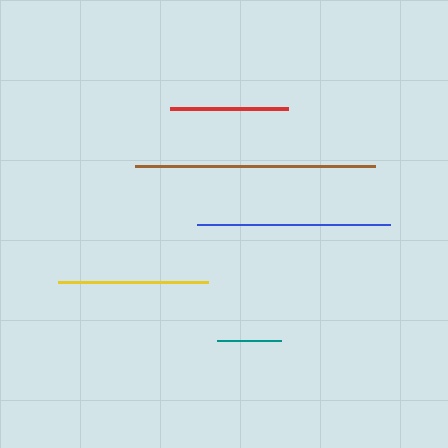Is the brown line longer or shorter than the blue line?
The brown line is longer than the blue line.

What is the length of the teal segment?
The teal segment is approximately 64 pixels long.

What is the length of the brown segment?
The brown segment is approximately 240 pixels long.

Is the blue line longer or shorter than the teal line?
The blue line is longer than the teal line.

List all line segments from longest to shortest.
From longest to shortest: brown, blue, yellow, red, teal.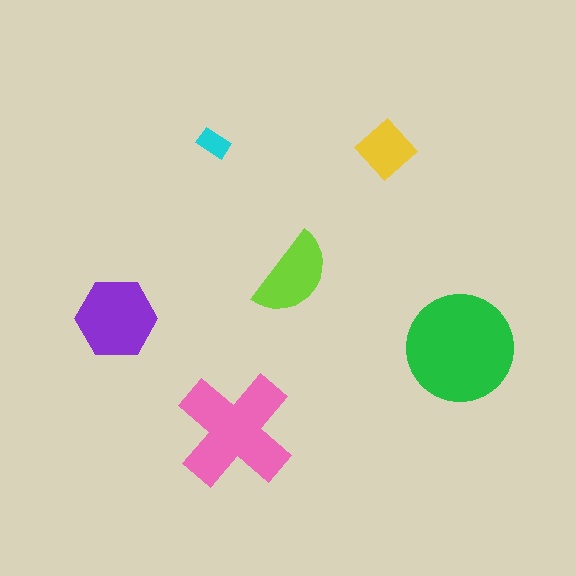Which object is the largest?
The green circle.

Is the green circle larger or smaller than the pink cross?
Larger.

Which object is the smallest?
The cyan rectangle.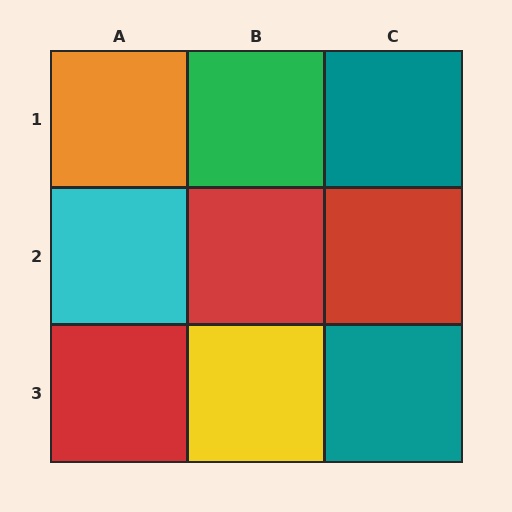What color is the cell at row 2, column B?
Red.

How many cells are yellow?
1 cell is yellow.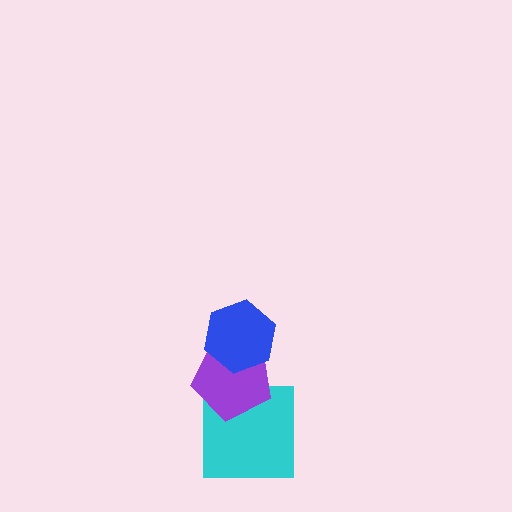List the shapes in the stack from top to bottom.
From top to bottom: the blue hexagon, the purple pentagon, the cyan square.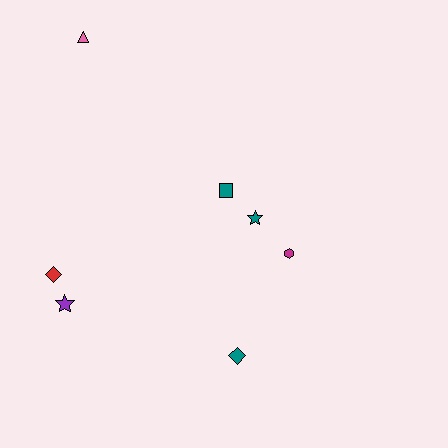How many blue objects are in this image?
There are no blue objects.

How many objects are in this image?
There are 7 objects.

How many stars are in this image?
There are 2 stars.